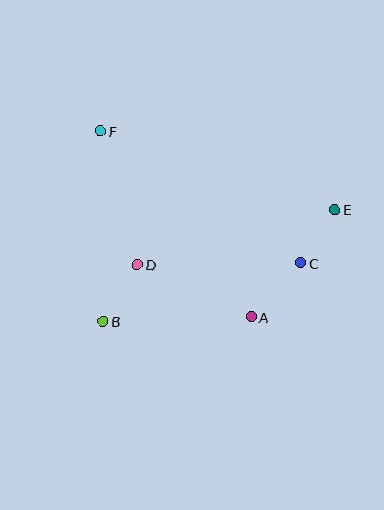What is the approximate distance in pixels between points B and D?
The distance between B and D is approximately 67 pixels.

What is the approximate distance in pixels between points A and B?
The distance between A and B is approximately 148 pixels.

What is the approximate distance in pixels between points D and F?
The distance between D and F is approximately 138 pixels.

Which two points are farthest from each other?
Points B and E are farthest from each other.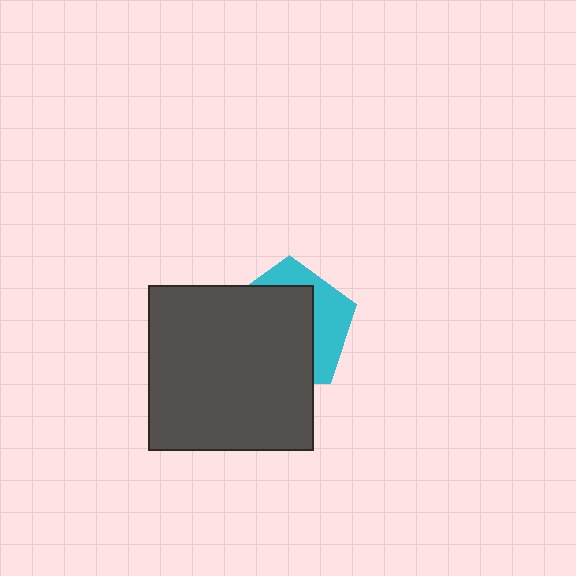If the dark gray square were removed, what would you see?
You would see the complete cyan pentagon.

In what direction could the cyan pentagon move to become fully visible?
The cyan pentagon could move toward the upper-right. That would shift it out from behind the dark gray square entirely.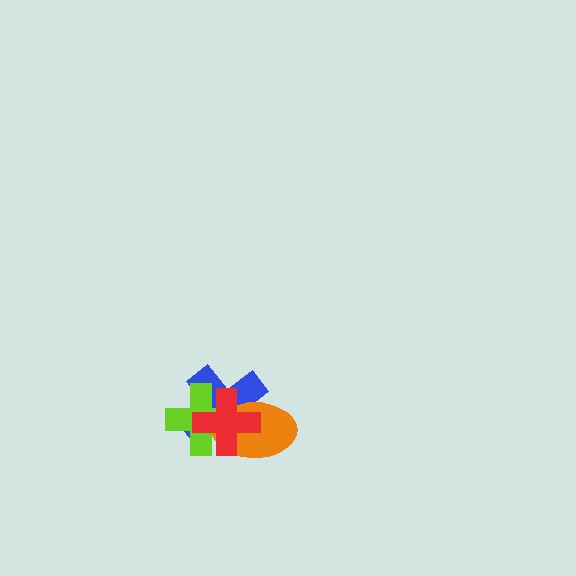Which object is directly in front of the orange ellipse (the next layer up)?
The lime cross is directly in front of the orange ellipse.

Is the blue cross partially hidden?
Yes, it is partially covered by another shape.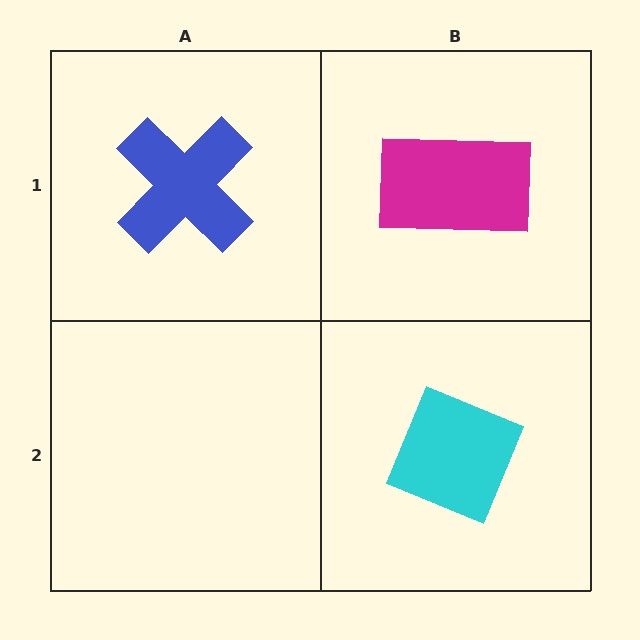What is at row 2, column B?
A cyan diamond.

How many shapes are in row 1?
2 shapes.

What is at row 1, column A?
A blue cross.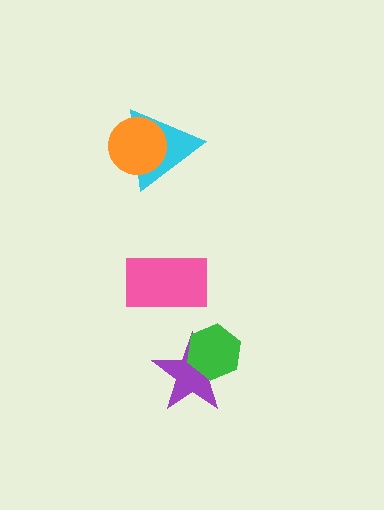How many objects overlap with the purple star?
1 object overlaps with the purple star.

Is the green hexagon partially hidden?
No, no other shape covers it.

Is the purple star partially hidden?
Yes, it is partially covered by another shape.